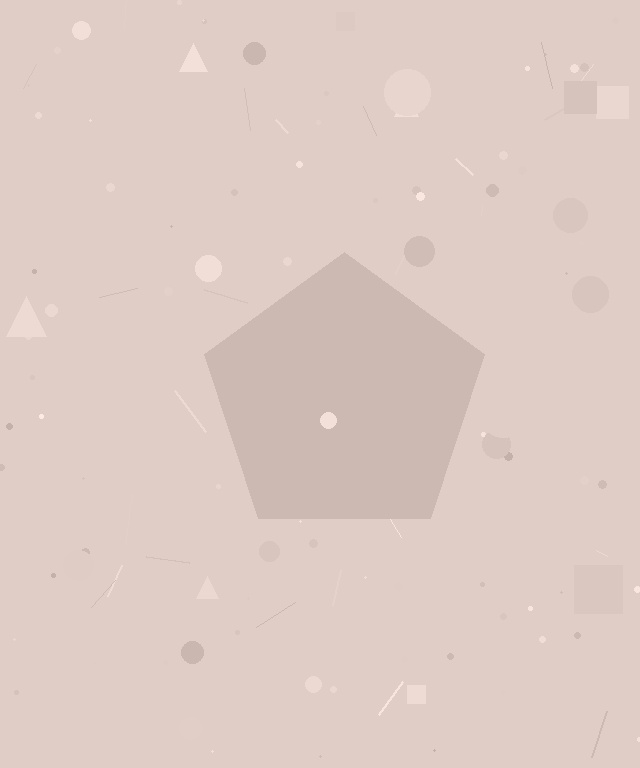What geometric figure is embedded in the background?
A pentagon is embedded in the background.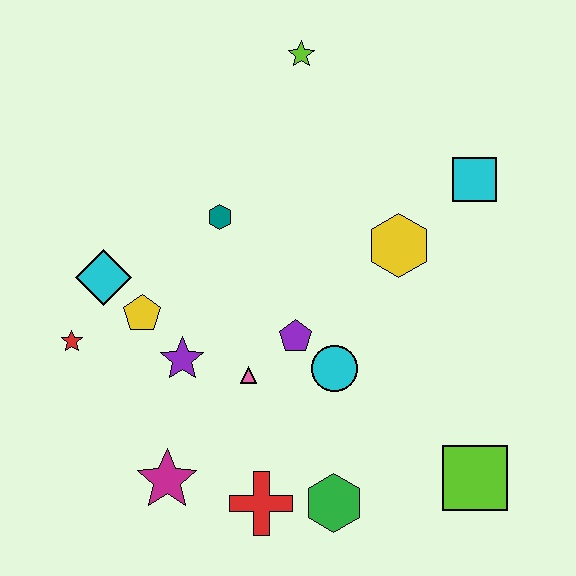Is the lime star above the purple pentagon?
Yes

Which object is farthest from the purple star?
The cyan square is farthest from the purple star.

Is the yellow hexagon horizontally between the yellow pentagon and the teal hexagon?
No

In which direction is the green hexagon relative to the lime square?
The green hexagon is to the left of the lime square.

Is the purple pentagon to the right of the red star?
Yes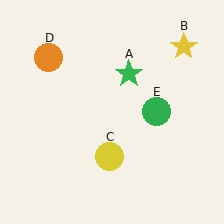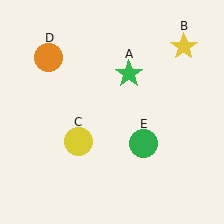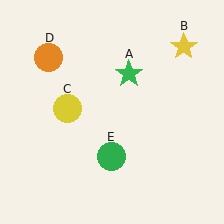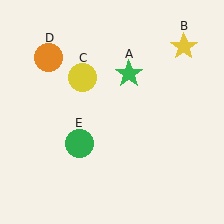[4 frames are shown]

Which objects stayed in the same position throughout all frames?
Green star (object A) and yellow star (object B) and orange circle (object D) remained stationary.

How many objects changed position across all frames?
2 objects changed position: yellow circle (object C), green circle (object E).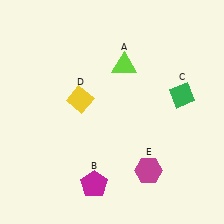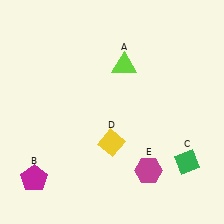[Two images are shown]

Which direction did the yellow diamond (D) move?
The yellow diamond (D) moved down.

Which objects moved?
The objects that moved are: the magenta pentagon (B), the green diamond (C), the yellow diamond (D).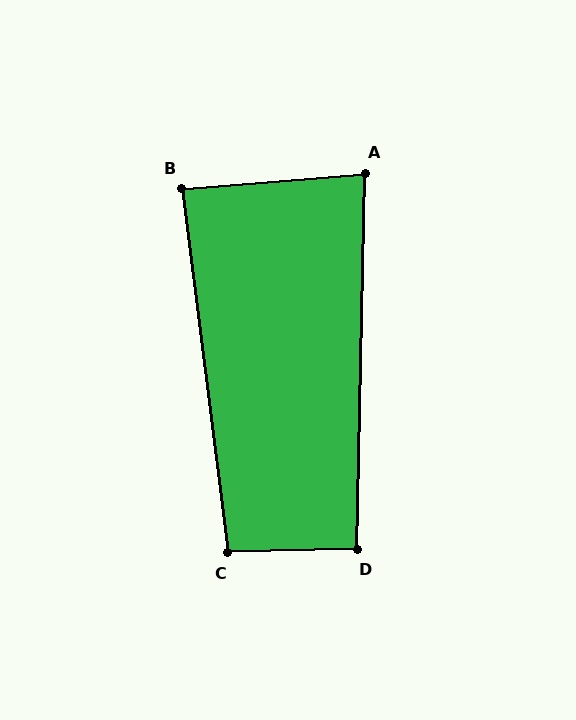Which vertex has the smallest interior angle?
A, at approximately 84 degrees.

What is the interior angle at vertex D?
Approximately 93 degrees (approximately right).